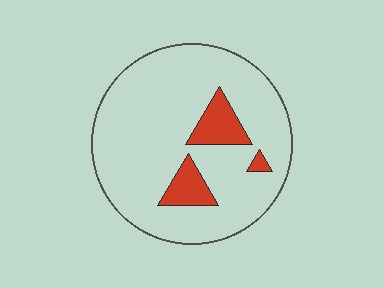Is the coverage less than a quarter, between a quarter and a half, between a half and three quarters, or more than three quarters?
Less than a quarter.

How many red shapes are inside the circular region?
3.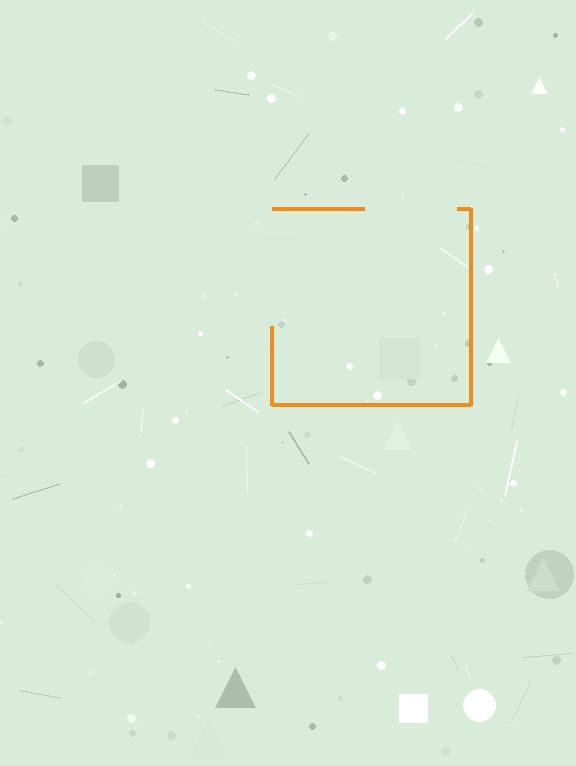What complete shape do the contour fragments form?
The contour fragments form a square.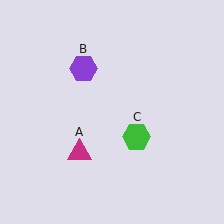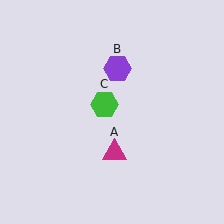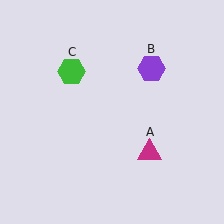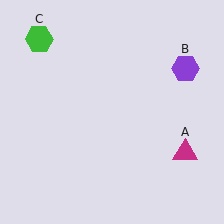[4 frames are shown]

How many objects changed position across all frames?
3 objects changed position: magenta triangle (object A), purple hexagon (object B), green hexagon (object C).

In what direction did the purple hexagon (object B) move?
The purple hexagon (object B) moved right.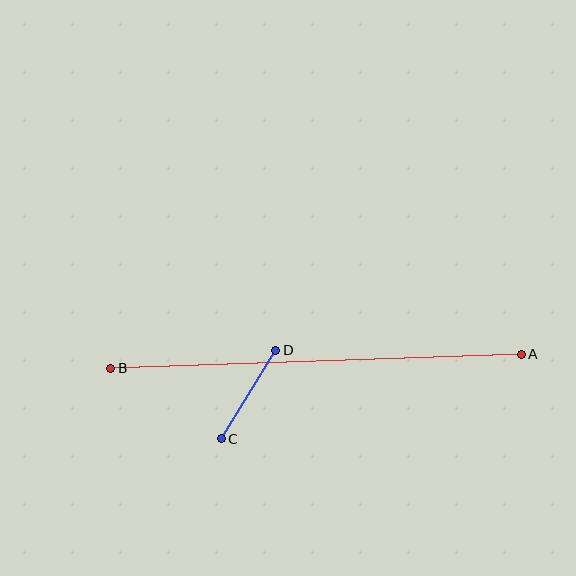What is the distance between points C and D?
The distance is approximately 104 pixels.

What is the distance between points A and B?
The distance is approximately 410 pixels.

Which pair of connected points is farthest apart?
Points A and B are farthest apart.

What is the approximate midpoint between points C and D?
The midpoint is at approximately (248, 394) pixels.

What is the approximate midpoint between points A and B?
The midpoint is at approximately (316, 361) pixels.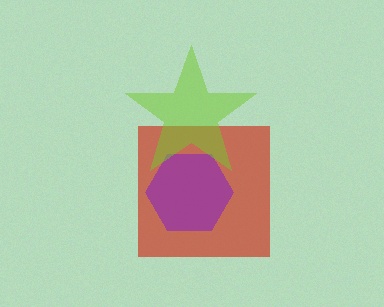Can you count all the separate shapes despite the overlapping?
Yes, there are 3 separate shapes.